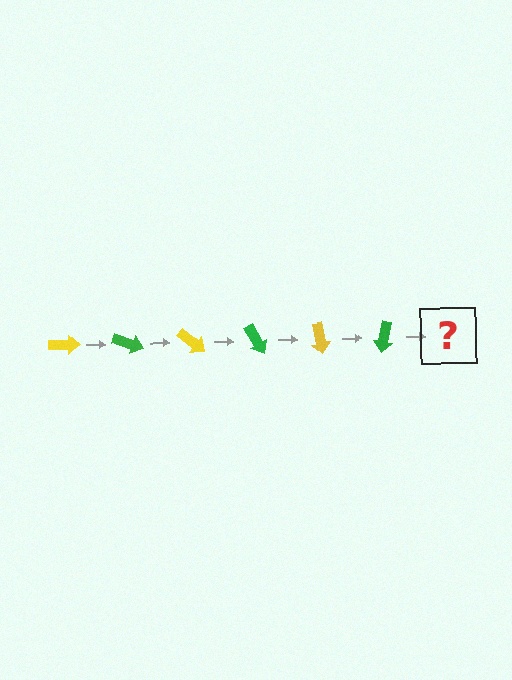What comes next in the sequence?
The next element should be a yellow arrow, rotated 120 degrees from the start.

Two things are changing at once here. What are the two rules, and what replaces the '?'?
The two rules are that it rotates 20 degrees each step and the color cycles through yellow and green. The '?' should be a yellow arrow, rotated 120 degrees from the start.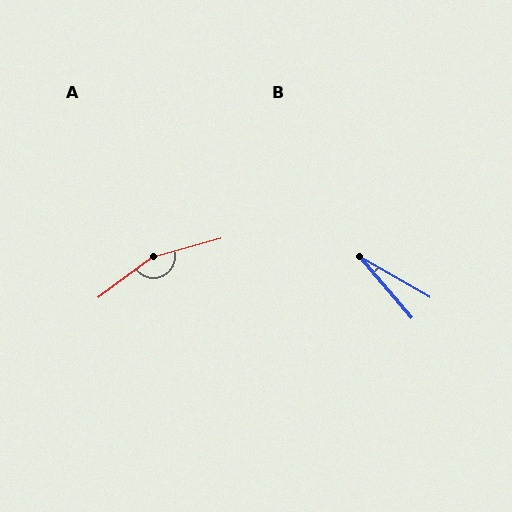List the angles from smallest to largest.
B (19°), A (159°).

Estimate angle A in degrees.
Approximately 159 degrees.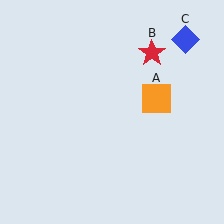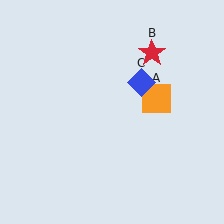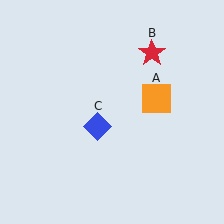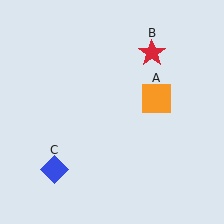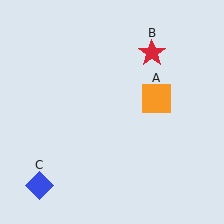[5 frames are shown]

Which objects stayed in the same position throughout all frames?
Orange square (object A) and red star (object B) remained stationary.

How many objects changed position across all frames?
1 object changed position: blue diamond (object C).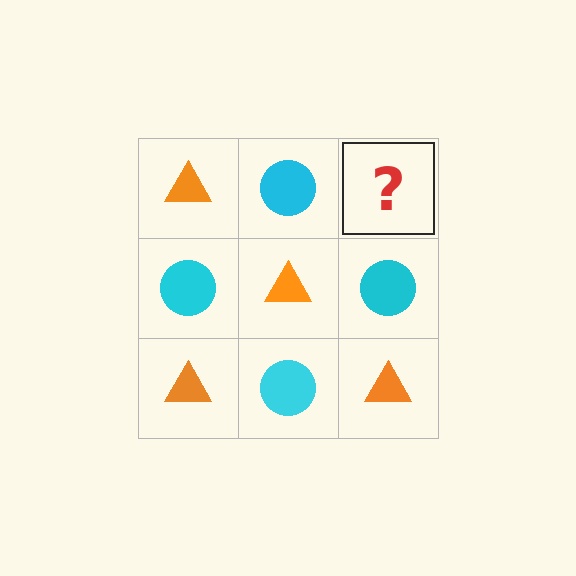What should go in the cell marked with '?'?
The missing cell should contain an orange triangle.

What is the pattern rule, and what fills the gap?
The rule is that it alternates orange triangle and cyan circle in a checkerboard pattern. The gap should be filled with an orange triangle.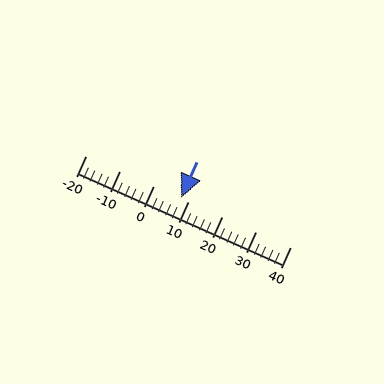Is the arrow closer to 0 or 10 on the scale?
The arrow is closer to 10.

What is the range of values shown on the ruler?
The ruler shows values from -20 to 40.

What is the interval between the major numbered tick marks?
The major tick marks are spaced 10 units apart.